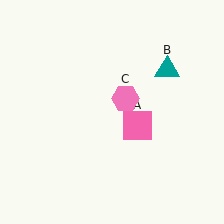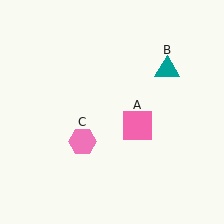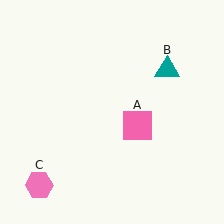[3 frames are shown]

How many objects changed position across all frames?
1 object changed position: pink hexagon (object C).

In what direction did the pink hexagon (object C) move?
The pink hexagon (object C) moved down and to the left.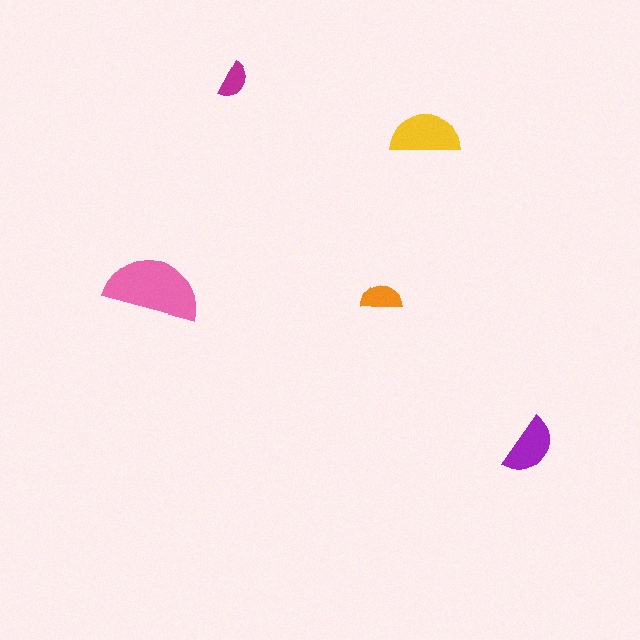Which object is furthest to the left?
The pink semicircle is leftmost.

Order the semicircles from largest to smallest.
the pink one, the yellow one, the purple one, the orange one, the magenta one.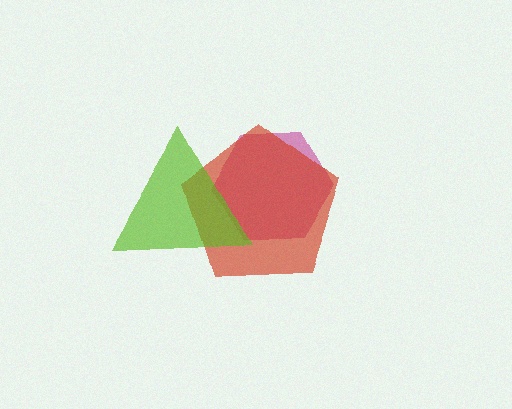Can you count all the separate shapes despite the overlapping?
Yes, there are 3 separate shapes.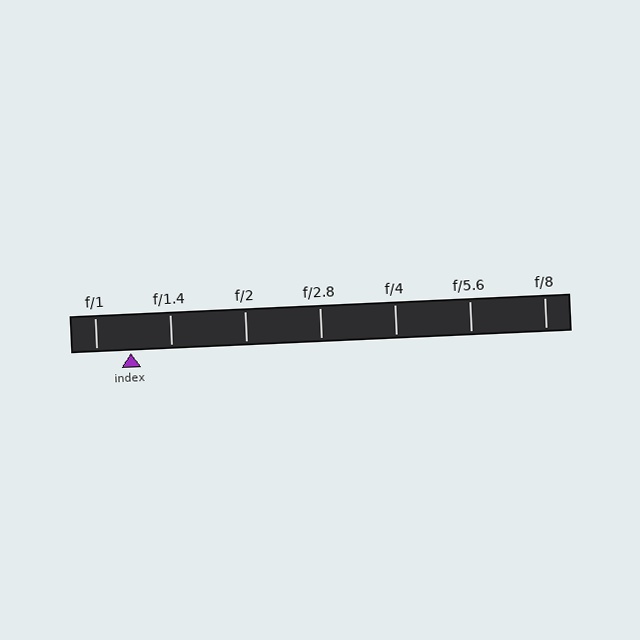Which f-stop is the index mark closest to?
The index mark is closest to f/1.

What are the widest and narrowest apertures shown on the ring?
The widest aperture shown is f/1 and the narrowest is f/8.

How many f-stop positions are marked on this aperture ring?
There are 7 f-stop positions marked.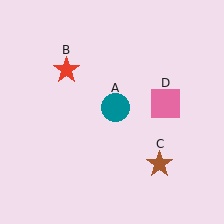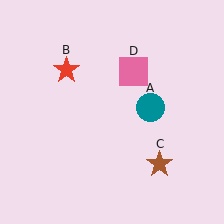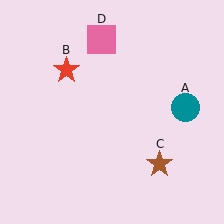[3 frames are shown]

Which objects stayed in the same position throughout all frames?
Red star (object B) and brown star (object C) remained stationary.